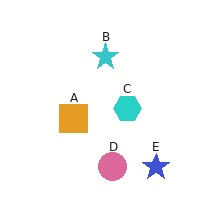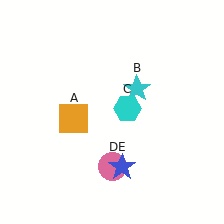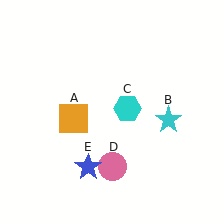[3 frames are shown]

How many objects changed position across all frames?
2 objects changed position: cyan star (object B), blue star (object E).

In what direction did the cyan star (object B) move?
The cyan star (object B) moved down and to the right.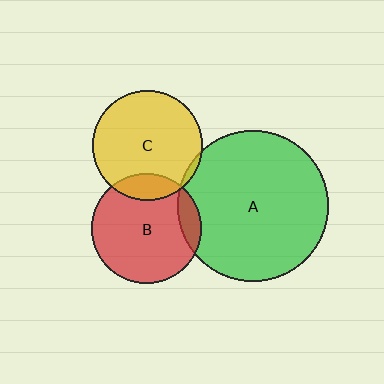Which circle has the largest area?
Circle A (green).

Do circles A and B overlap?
Yes.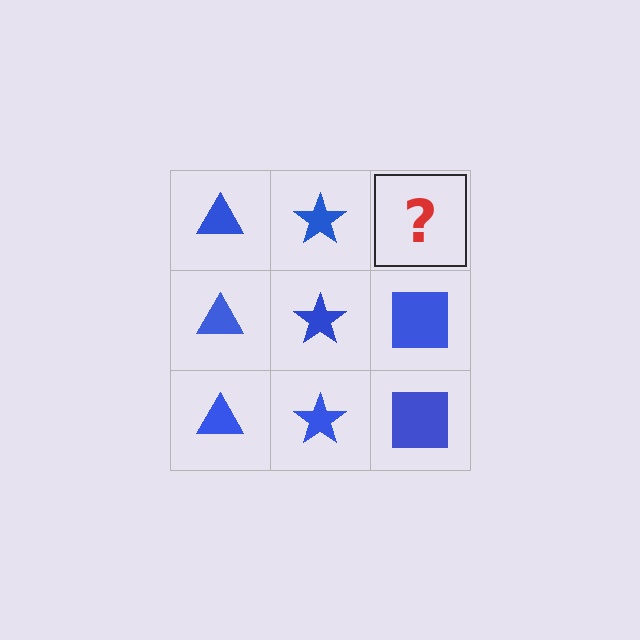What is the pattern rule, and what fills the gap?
The rule is that each column has a consistent shape. The gap should be filled with a blue square.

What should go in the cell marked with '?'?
The missing cell should contain a blue square.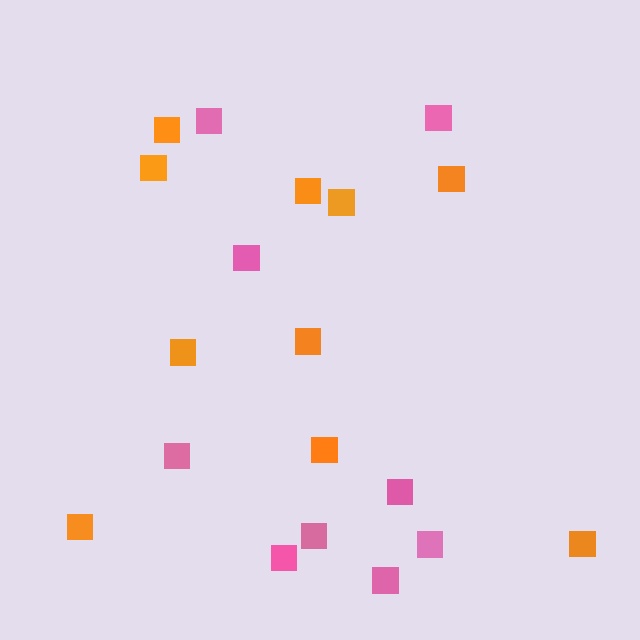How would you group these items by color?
There are 2 groups: one group of orange squares (10) and one group of pink squares (9).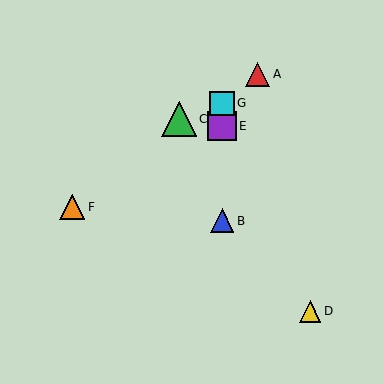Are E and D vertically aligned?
No, E is at x≈222 and D is at x≈310.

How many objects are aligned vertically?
3 objects (B, E, G) are aligned vertically.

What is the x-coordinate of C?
Object C is at x≈179.